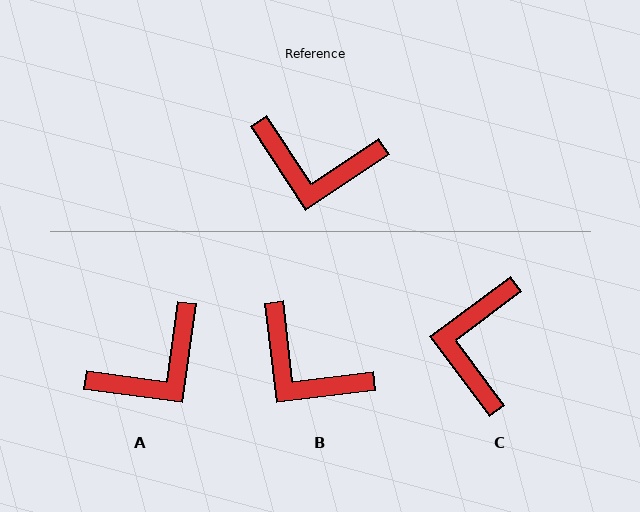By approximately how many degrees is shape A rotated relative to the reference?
Approximately 49 degrees counter-clockwise.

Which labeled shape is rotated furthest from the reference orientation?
C, about 87 degrees away.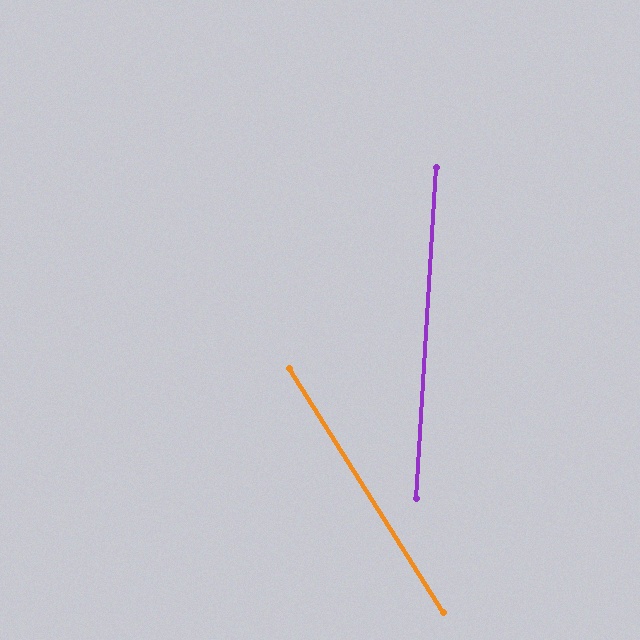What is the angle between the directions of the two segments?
Approximately 36 degrees.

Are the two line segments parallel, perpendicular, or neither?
Neither parallel nor perpendicular — they differ by about 36°.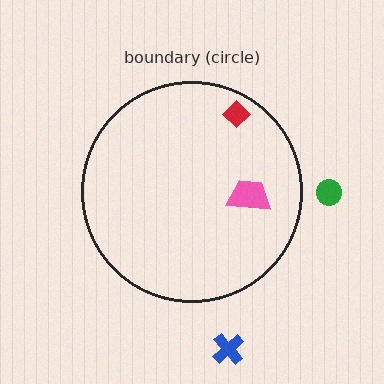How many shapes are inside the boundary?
2 inside, 2 outside.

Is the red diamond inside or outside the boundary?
Inside.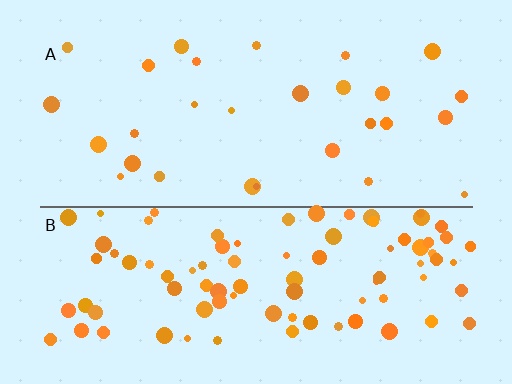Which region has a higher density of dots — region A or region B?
B (the bottom).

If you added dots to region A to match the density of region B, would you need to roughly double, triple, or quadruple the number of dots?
Approximately triple.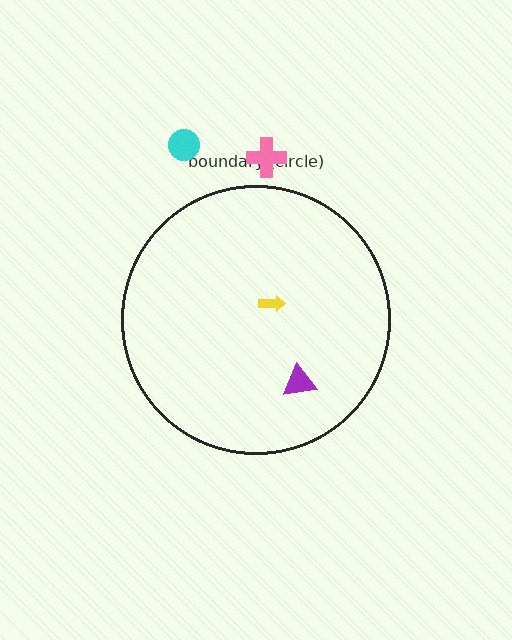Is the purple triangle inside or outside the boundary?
Inside.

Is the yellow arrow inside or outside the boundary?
Inside.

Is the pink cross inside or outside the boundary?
Outside.